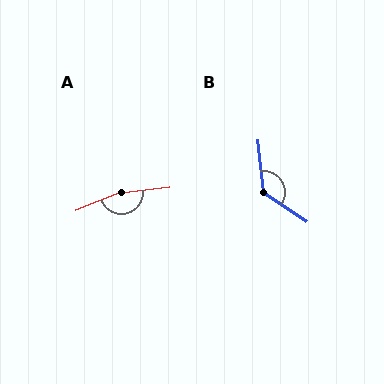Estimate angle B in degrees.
Approximately 131 degrees.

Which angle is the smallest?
B, at approximately 131 degrees.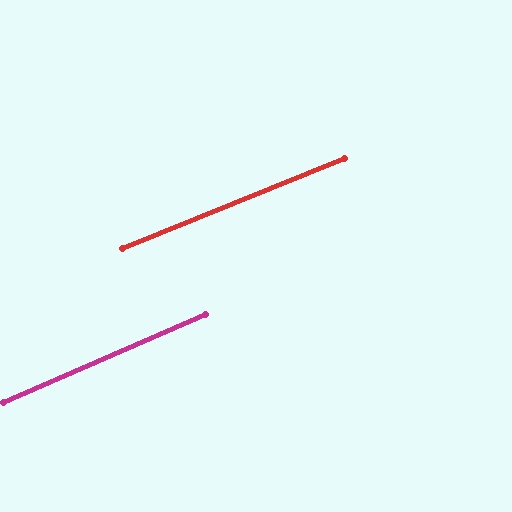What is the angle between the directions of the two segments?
Approximately 1 degree.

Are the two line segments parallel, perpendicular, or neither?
Parallel — their directions differ by only 1.3°.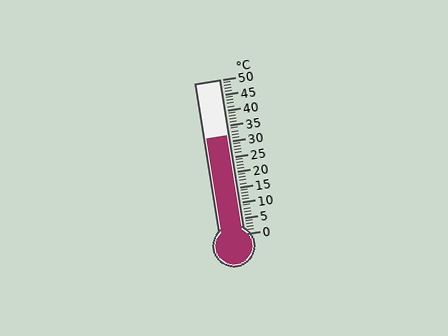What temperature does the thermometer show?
The thermometer shows approximately 32°C.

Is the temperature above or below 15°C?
The temperature is above 15°C.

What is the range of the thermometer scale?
The thermometer scale ranges from 0°C to 50°C.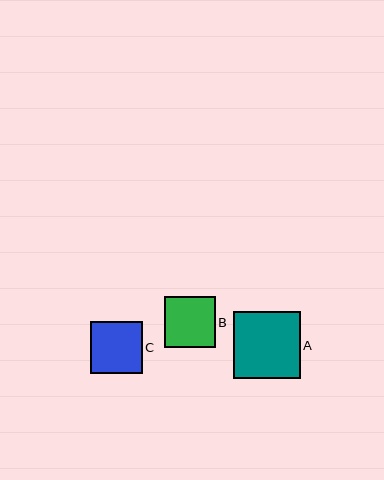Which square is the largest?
Square A is the largest with a size of approximately 67 pixels.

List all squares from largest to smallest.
From largest to smallest: A, C, B.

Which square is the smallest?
Square B is the smallest with a size of approximately 50 pixels.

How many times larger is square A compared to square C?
Square A is approximately 1.3 times the size of square C.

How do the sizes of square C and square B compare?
Square C and square B are approximately the same size.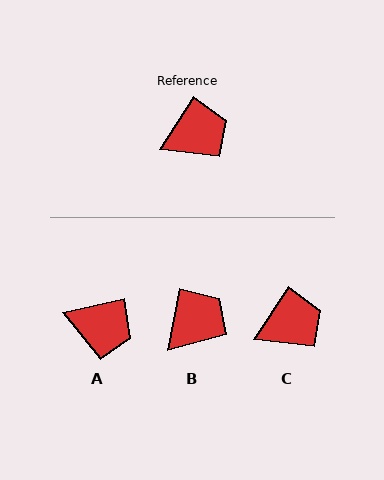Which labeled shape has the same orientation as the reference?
C.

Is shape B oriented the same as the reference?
No, it is off by about 22 degrees.